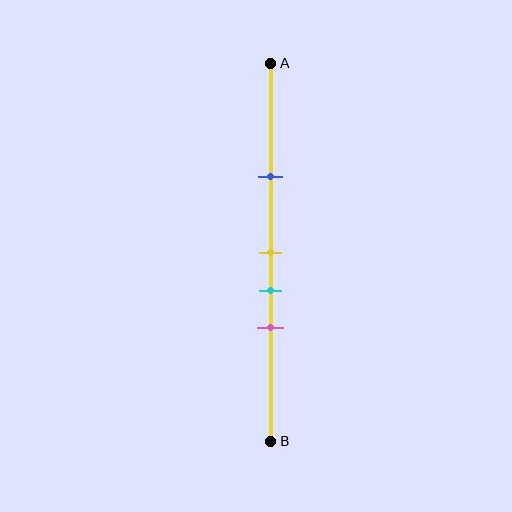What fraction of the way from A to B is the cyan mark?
The cyan mark is approximately 60% (0.6) of the way from A to B.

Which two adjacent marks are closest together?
The yellow and cyan marks are the closest adjacent pair.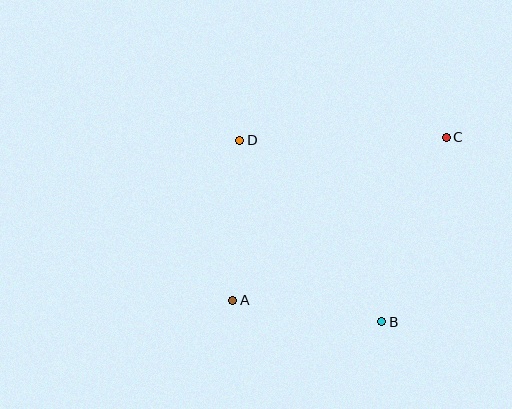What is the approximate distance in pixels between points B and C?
The distance between B and C is approximately 195 pixels.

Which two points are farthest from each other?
Points A and C are farthest from each other.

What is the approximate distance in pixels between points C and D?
The distance between C and D is approximately 206 pixels.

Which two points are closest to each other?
Points A and B are closest to each other.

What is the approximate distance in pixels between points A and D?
The distance between A and D is approximately 160 pixels.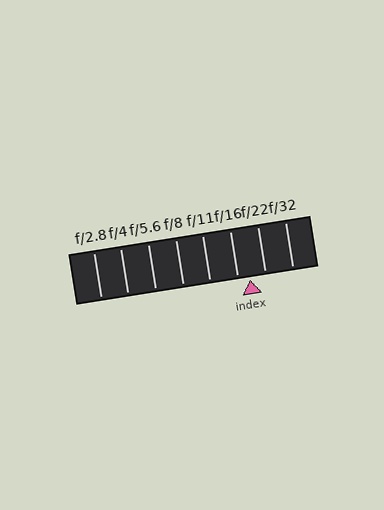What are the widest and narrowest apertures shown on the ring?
The widest aperture shown is f/2.8 and the narrowest is f/32.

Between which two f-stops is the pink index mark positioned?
The index mark is between f/16 and f/22.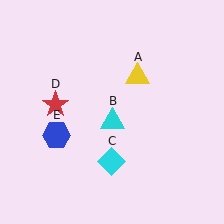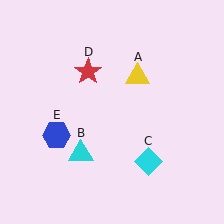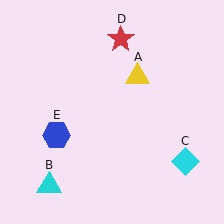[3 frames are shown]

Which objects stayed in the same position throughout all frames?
Yellow triangle (object A) and blue hexagon (object E) remained stationary.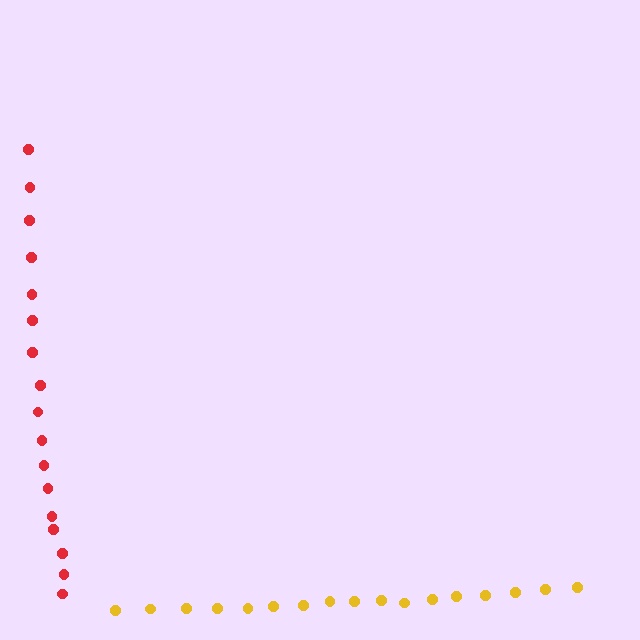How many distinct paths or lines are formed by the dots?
There are 2 distinct paths.